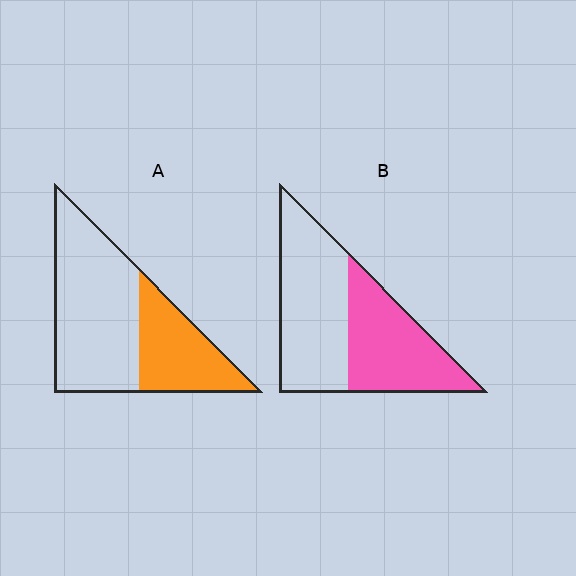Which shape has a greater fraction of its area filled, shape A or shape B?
Shape B.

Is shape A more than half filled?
No.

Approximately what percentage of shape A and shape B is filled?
A is approximately 35% and B is approximately 45%.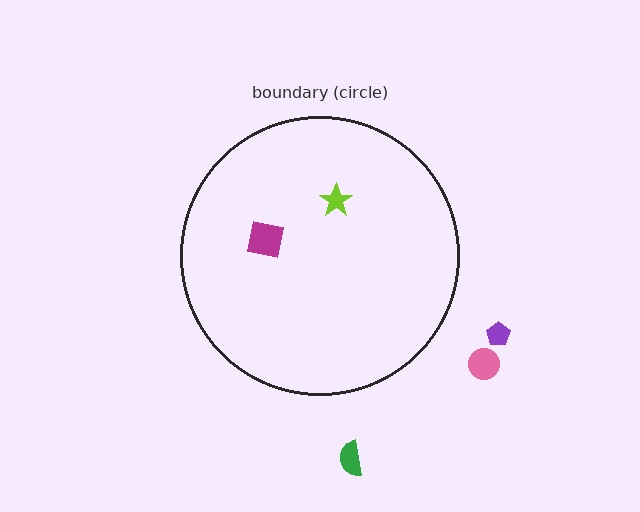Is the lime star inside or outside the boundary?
Inside.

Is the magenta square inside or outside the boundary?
Inside.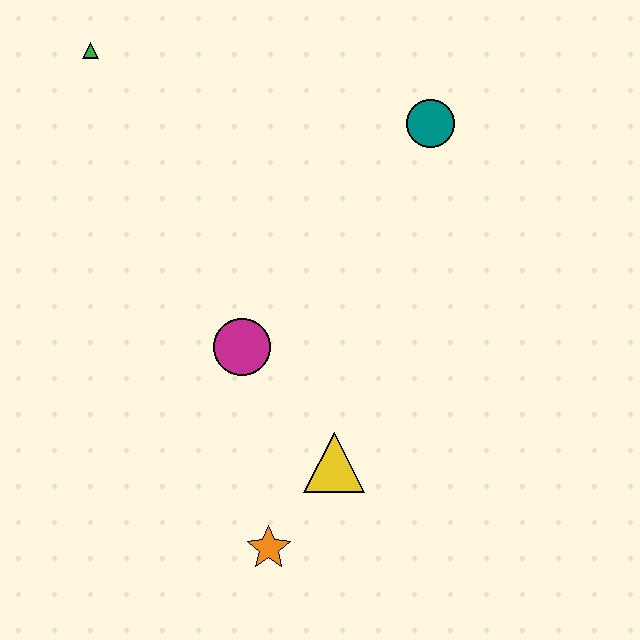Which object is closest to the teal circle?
The magenta circle is closest to the teal circle.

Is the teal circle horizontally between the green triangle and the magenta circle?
No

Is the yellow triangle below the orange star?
No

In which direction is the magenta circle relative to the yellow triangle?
The magenta circle is above the yellow triangle.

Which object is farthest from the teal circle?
The orange star is farthest from the teal circle.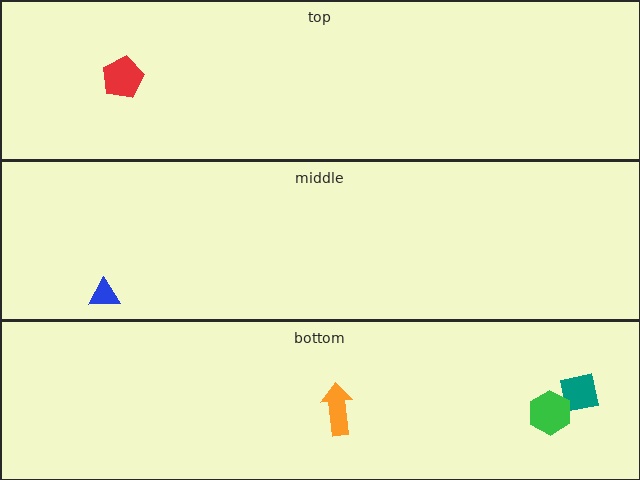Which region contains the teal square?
The bottom region.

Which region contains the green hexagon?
The bottom region.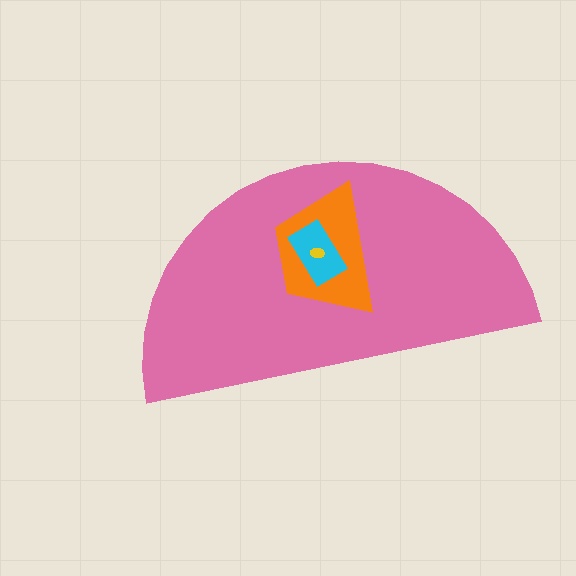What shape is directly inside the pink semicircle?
The orange trapezoid.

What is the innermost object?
The yellow ellipse.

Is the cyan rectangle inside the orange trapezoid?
Yes.